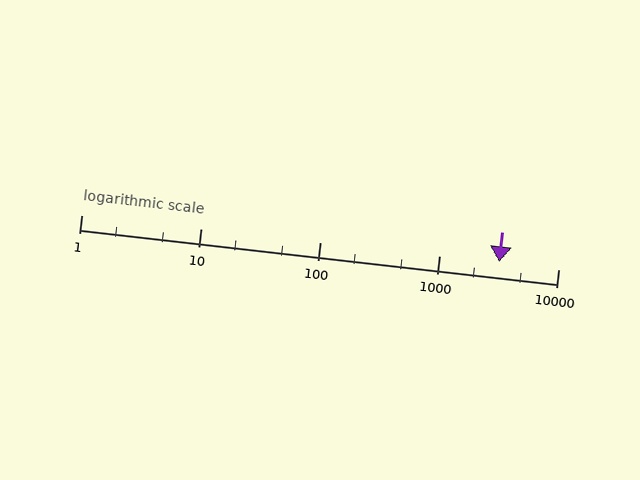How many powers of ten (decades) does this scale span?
The scale spans 4 decades, from 1 to 10000.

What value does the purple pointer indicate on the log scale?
The pointer indicates approximately 3200.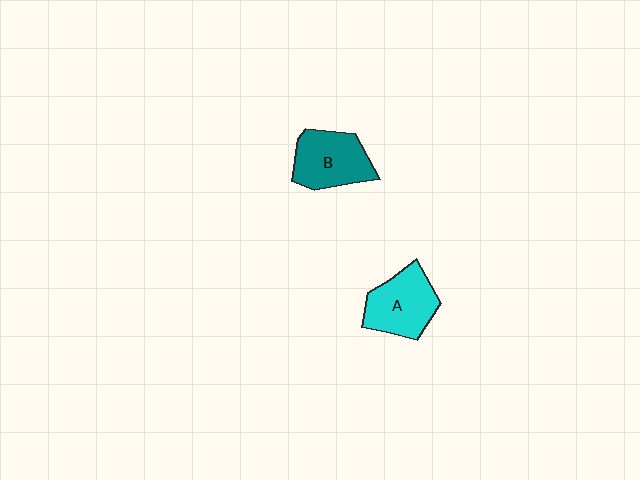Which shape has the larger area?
Shape B (teal).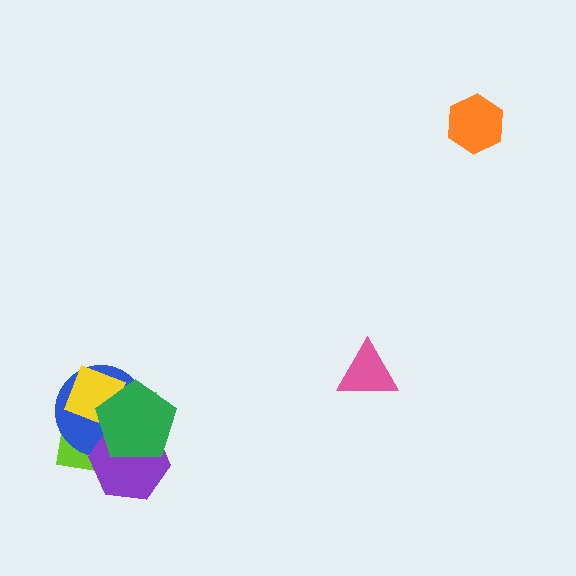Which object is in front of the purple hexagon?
The green pentagon is in front of the purple hexagon.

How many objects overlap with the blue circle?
4 objects overlap with the blue circle.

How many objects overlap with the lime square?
4 objects overlap with the lime square.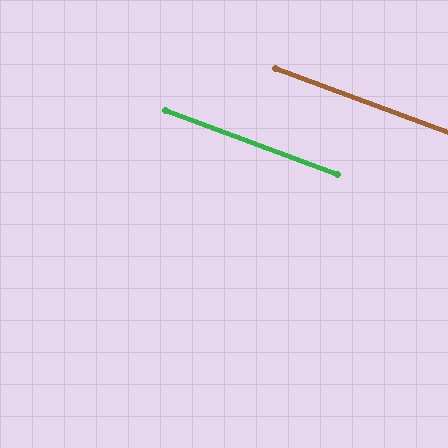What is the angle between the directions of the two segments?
Approximately 0 degrees.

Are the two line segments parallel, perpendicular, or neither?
Parallel — their directions differ by only 0.2°.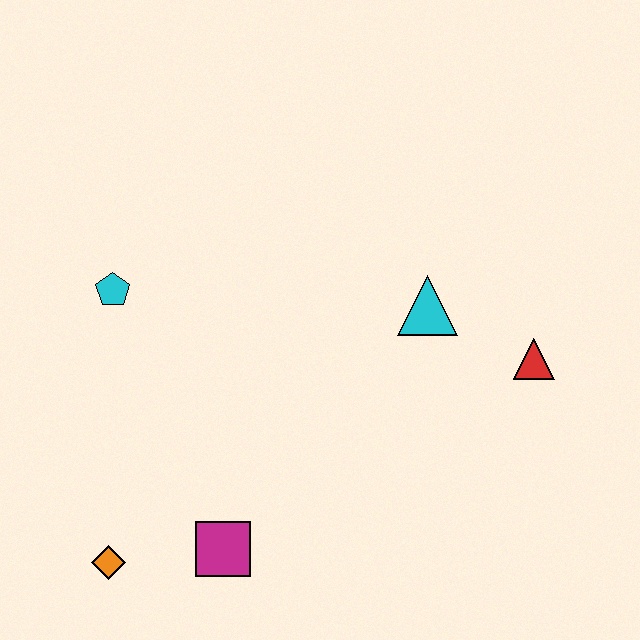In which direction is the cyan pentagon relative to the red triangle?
The cyan pentagon is to the left of the red triangle.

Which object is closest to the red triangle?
The cyan triangle is closest to the red triangle.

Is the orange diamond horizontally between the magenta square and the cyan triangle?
No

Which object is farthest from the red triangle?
The orange diamond is farthest from the red triangle.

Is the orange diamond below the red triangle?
Yes